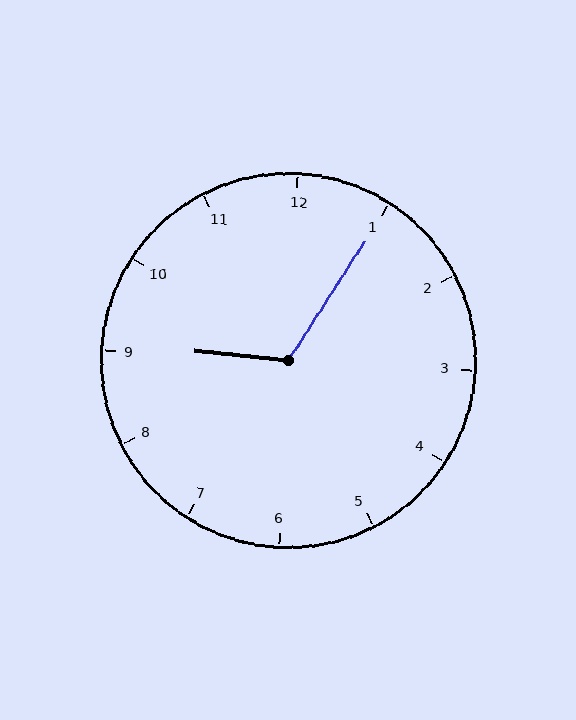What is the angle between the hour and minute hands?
Approximately 118 degrees.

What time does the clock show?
9:05.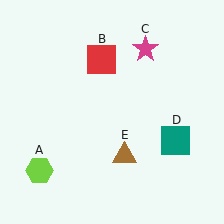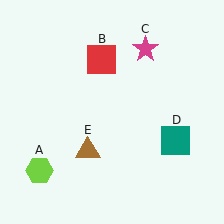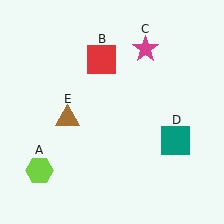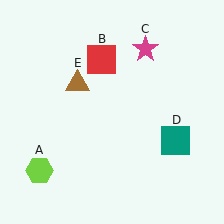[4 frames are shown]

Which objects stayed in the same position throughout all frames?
Lime hexagon (object A) and red square (object B) and magenta star (object C) and teal square (object D) remained stationary.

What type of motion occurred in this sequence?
The brown triangle (object E) rotated clockwise around the center of the scene.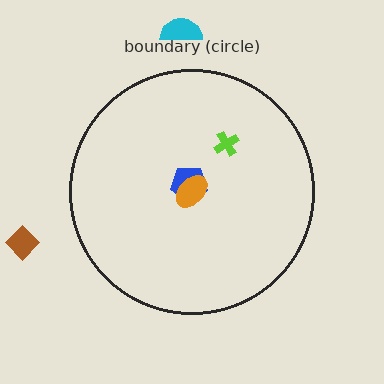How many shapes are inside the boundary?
3 inside, 2 outside.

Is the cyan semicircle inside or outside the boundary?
Outside.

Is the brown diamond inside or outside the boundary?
Outside.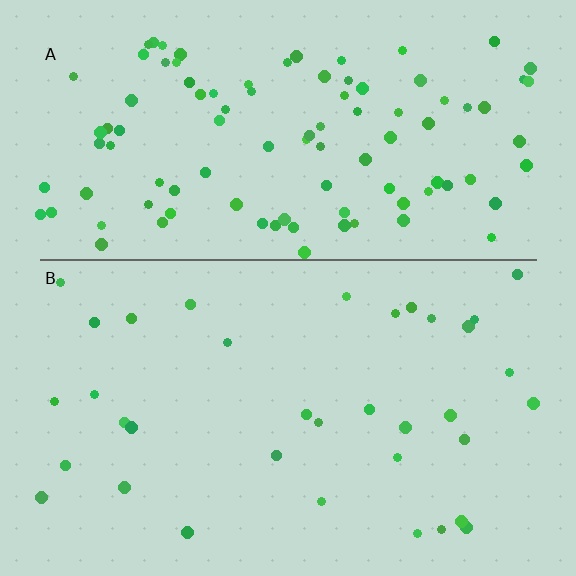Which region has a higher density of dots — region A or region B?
A (the top).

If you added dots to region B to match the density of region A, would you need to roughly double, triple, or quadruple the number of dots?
Approximately triple.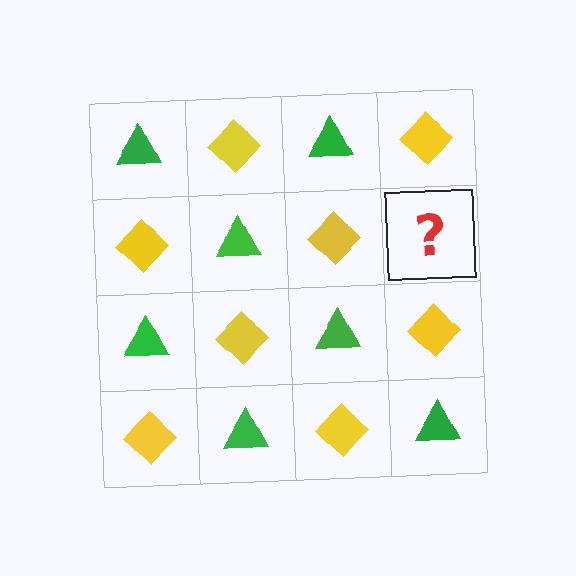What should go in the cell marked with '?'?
The missing cell should contain a green triangle.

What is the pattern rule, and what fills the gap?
The rule is that it alternates green triangle and yellow diamond in a checkerboard pattern. The gap should be filled with a green triangle.